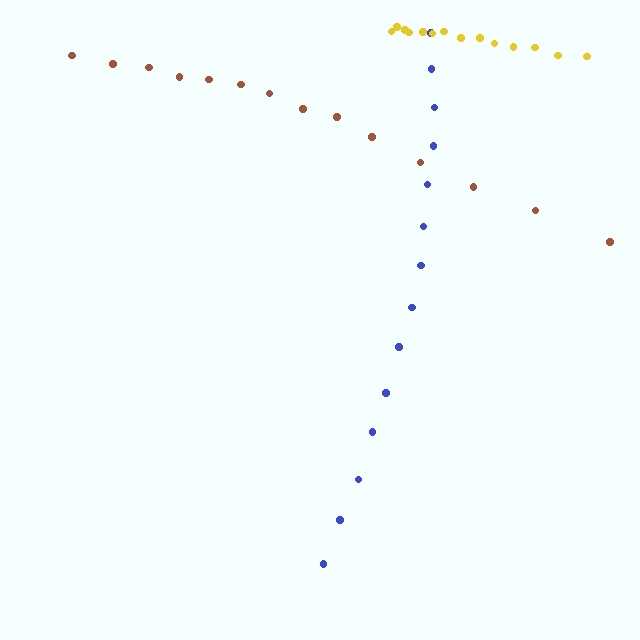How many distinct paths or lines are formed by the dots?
There are 3 distinct paths.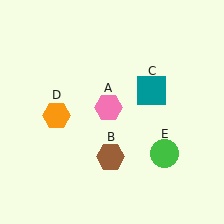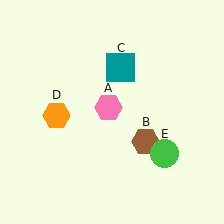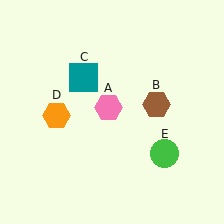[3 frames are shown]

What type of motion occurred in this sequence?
The brown hexagon (object B), teal square (object C) rotated counterclockwise around the center of the scene.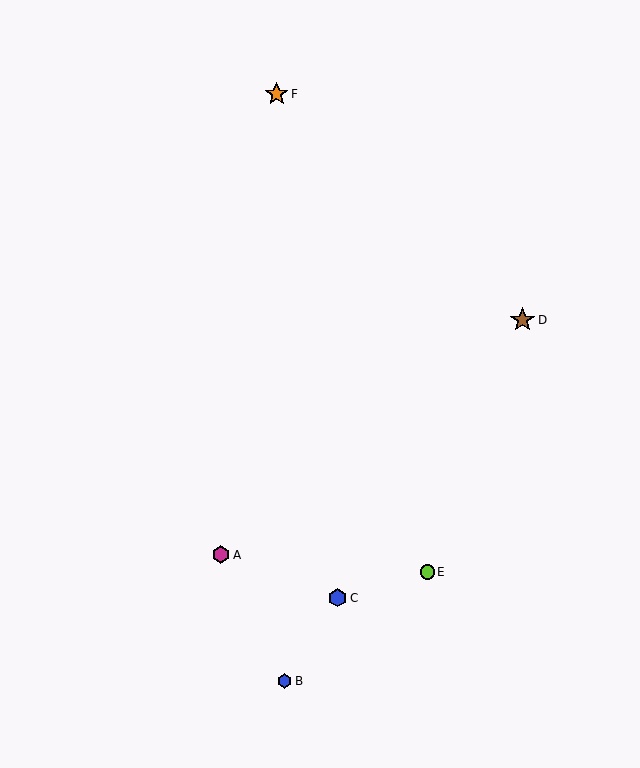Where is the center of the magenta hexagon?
The center of the magenta hexagon is at (221, 555).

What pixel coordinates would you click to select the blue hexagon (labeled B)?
Click at (284, 681) to select the blue hexagon B.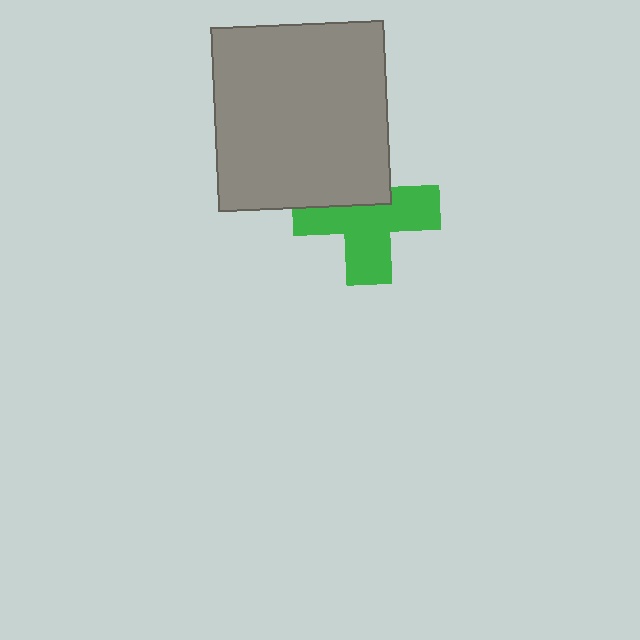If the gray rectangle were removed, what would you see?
You would see the complete green cross.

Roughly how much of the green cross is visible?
About half of it is visible (roughly 64%).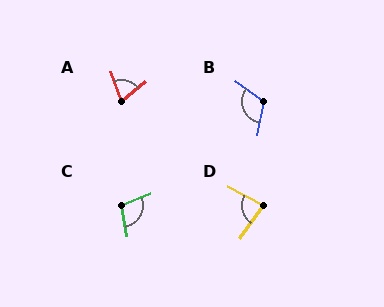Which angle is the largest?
B, at approximately 114 degrees.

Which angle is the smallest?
A, at approximately 70 degrees.